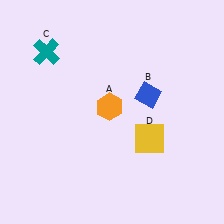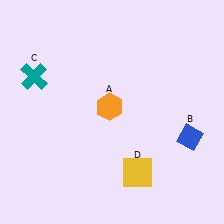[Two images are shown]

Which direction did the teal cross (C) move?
The teal cross (C) moved down.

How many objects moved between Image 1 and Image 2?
3 objects moved between the two images.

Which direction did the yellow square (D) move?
The yellow square (D) moved down.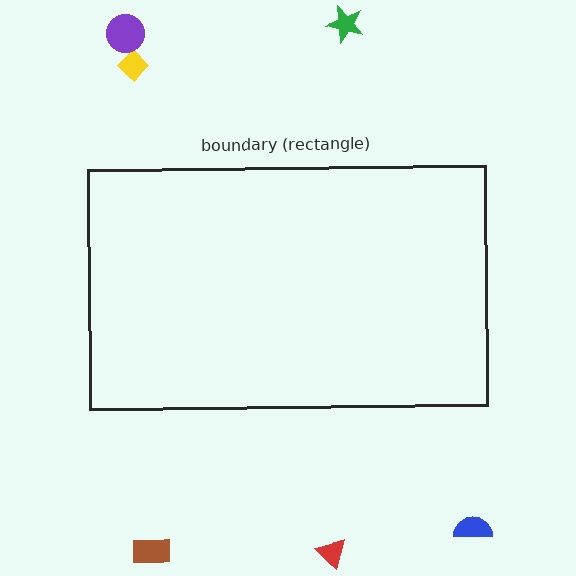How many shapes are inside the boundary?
0 inside, 6 outside.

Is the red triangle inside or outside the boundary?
Outside.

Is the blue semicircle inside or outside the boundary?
Outside.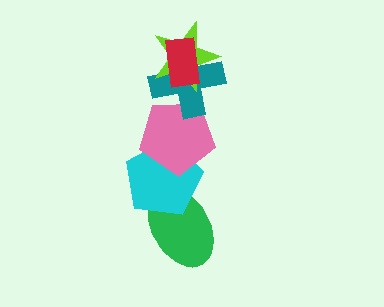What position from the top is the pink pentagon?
The pink pentagon is 4th from the top.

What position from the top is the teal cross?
The teal cross is 3rd from the top.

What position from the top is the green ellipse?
The green ellipse is 6th from the top.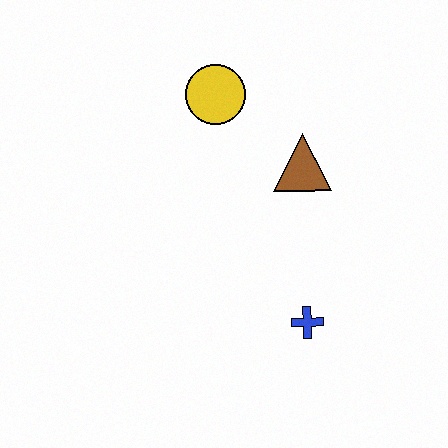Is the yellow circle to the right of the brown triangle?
No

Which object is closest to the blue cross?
The brown triangle is closest to the blue cross.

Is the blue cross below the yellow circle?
Yes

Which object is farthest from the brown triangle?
The blue cross is farthest from the brown triangle.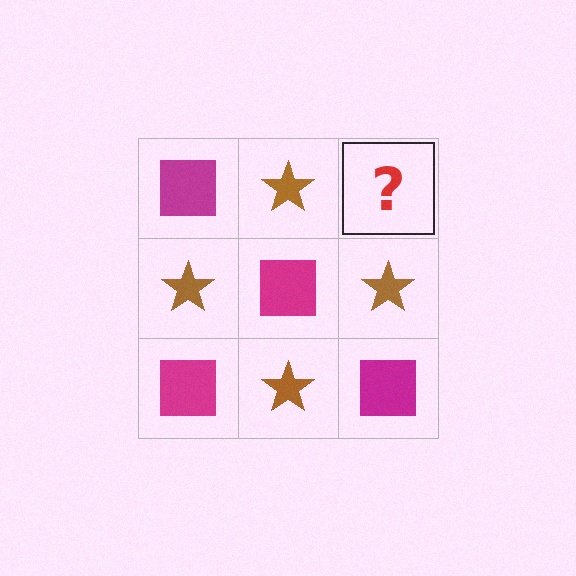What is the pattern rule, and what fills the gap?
The rule is that it alternates magenta square and brown star in a checkerboard pattern. The gap should be filled with a magenta square.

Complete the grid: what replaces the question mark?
The question mark should be replaced with a magenta square.